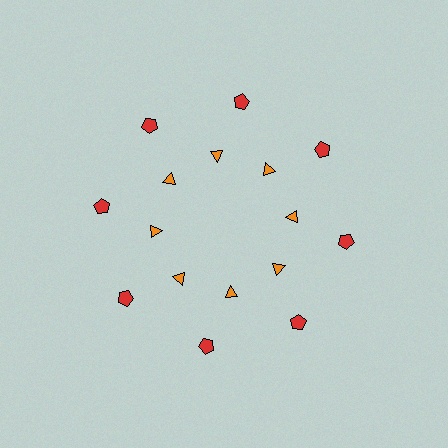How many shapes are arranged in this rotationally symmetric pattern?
There are 16 shapes, arranged in 8 groups of 2.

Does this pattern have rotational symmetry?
Yes, this pattern has 8-fold rotational symmetry. It looks the same after rotating 45 degrees around the center.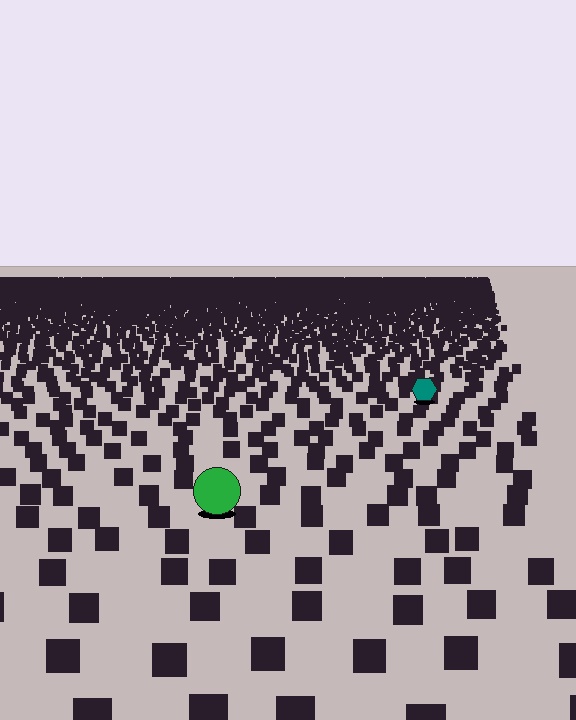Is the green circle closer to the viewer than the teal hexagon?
Yes. The green circle is closer — you can tell from the texture gradient: the ground texture is coarser near it.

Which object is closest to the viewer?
The green circle is closest. The texture marks near it are larger and more spread out.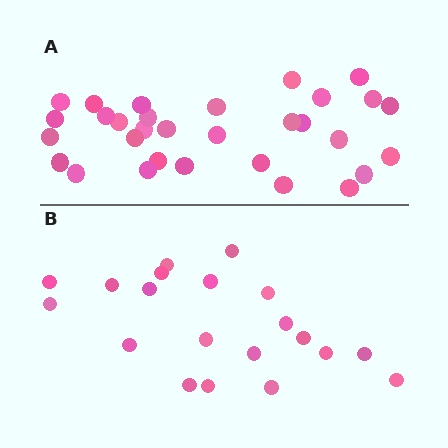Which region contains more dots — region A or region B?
Region A (the top region) has more dots.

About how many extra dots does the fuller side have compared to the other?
Region A has roughly 12 or so more dots than region B.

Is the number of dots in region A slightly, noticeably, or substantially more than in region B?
Region A has substantially more. The ratio is roughly 1.6 to 1.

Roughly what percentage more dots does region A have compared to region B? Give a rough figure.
About 55% more.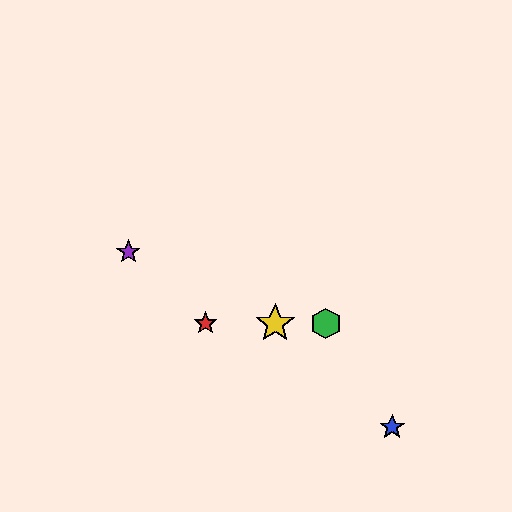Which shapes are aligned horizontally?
The red star, the green hexagon, the yellow star are aligned horizontally.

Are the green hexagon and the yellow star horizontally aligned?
Yes, both are at y≈323.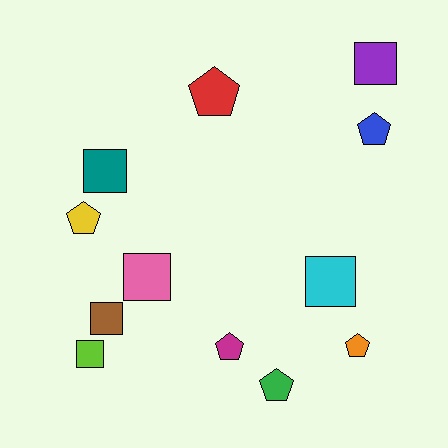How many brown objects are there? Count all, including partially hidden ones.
There is 1 brown object.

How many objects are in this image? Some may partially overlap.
There are 12 objects.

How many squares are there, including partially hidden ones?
There are 6 squares.